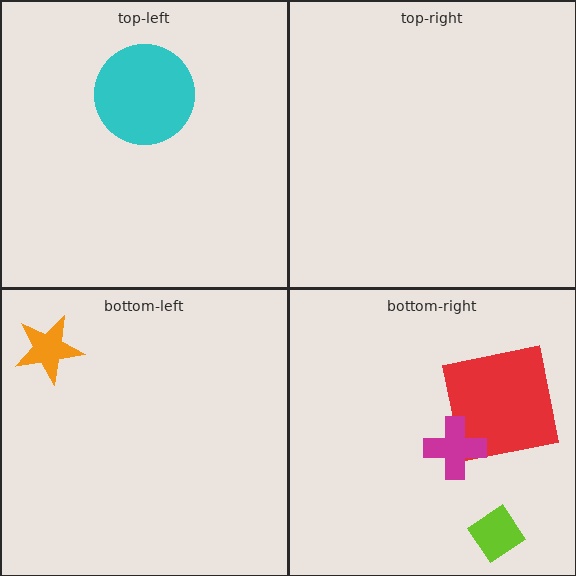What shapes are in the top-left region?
The cyan circle.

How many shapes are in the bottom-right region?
3.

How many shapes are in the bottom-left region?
1.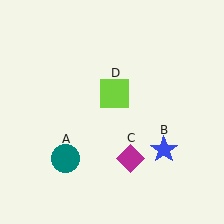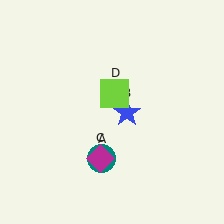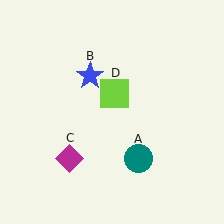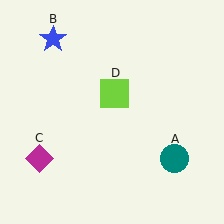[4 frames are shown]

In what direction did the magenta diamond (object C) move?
The magenta diamond (object C) moved left.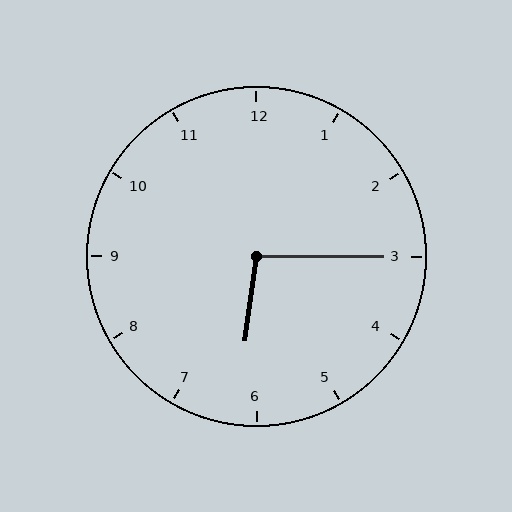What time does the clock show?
6:15.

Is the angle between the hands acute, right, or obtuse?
It is obtuse.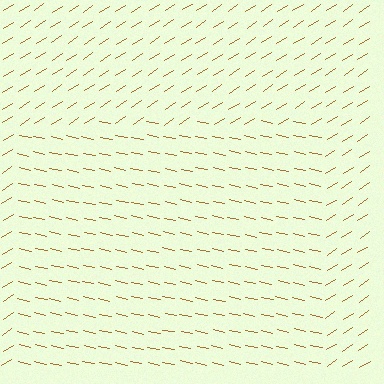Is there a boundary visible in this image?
Yes, there is a texture boundary formed by a change in line orientation.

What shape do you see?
I see a rectangle.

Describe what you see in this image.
The image is filled with small brown line segments. A rectangle region in the image has lines oriented differently from the surrounding lines, creating a visible texture boundary.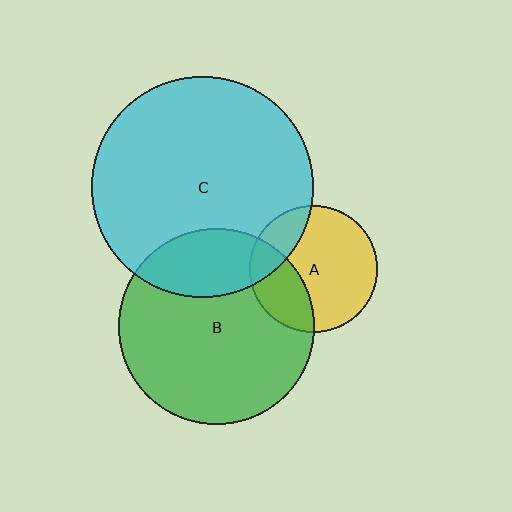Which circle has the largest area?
Circle C (cyan).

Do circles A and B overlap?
Yes.